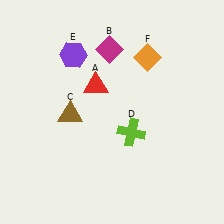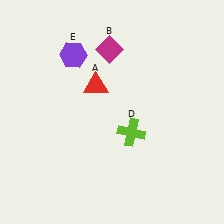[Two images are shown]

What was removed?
The orange diamond (F), the brown triangle (C) were removed in Image 2.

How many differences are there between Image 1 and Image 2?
There are 2 differences between the two images.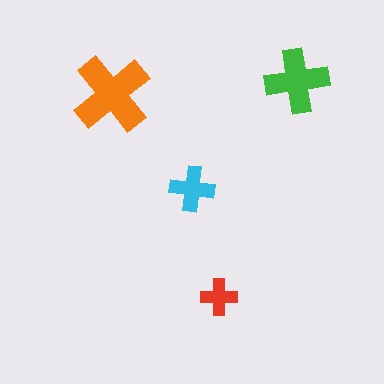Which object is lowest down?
The red cross is bottommost.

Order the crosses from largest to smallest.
the orange one, the green one, the cyan one, the red one.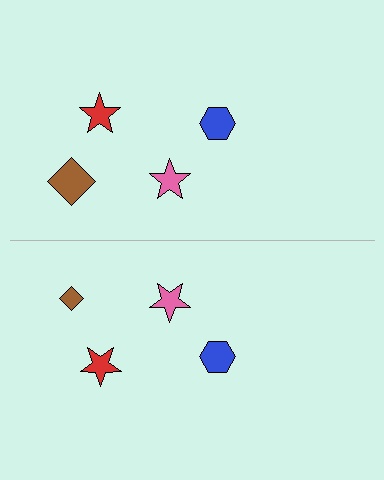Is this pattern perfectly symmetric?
No, the pattern is not perfectly symmetric. The brown diamond on the bottom side has a different size than its mirror counterpart.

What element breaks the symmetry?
The brown diamond on the bottom side has a different size than its mirror counterpart.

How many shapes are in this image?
There are 8 shapes in this image.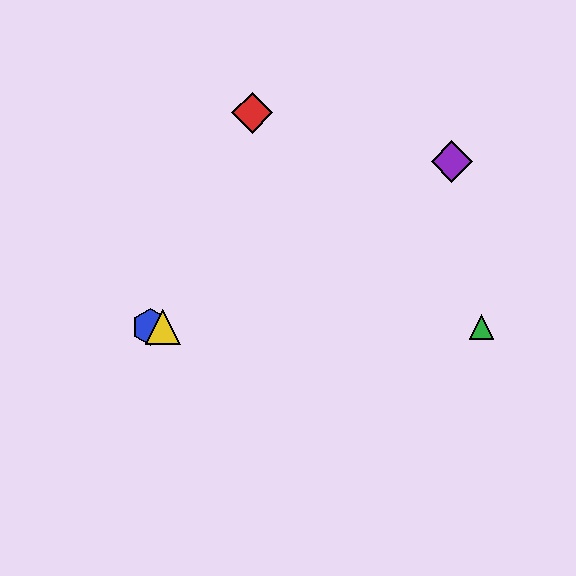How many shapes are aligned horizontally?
3 shapes (the blue hexagon, the green triangle, the yellow triangle) are aligned horizontally.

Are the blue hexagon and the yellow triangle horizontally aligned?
Yes, both are at y≈327.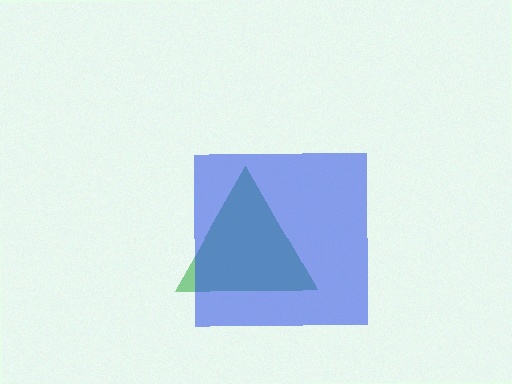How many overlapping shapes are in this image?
There are 2 overlapping shapes in the image.